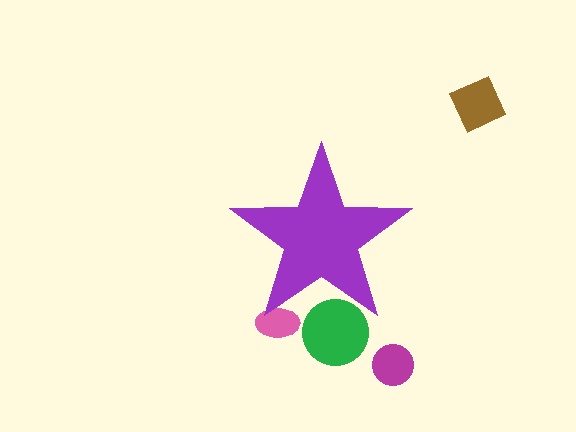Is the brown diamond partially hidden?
No, the brown diamond is fully visible.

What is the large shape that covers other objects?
A purple star.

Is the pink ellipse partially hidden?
Yes, the pink ellipse is partially hidden behind the purple star.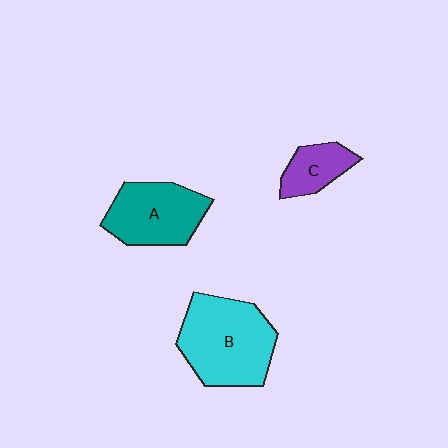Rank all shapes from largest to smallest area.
From largest to smallest: B (cyan), A (teal), C (purple).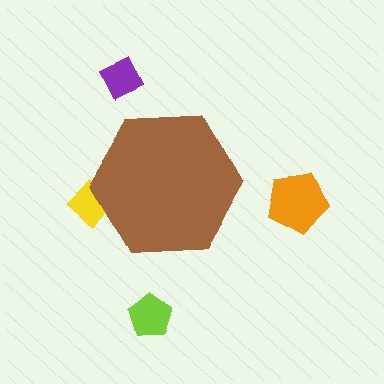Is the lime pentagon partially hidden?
No, the lime pentagon is fully visible.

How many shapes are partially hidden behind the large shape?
1 shape is partially hidden.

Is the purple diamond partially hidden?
No, the purple diamond is fully visible.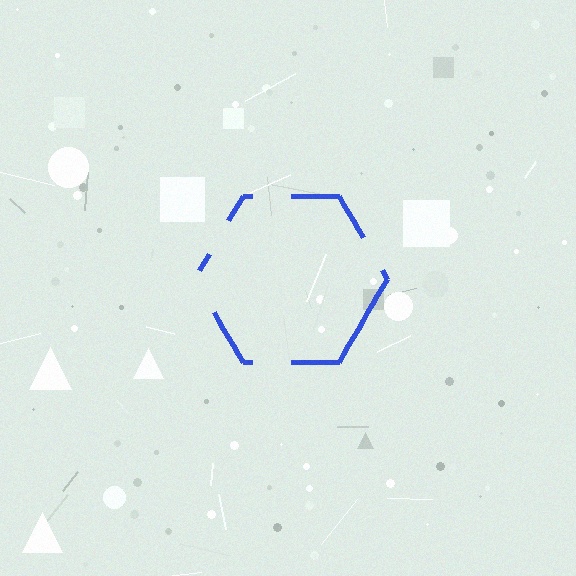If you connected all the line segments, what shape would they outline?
They would outline a hexagon.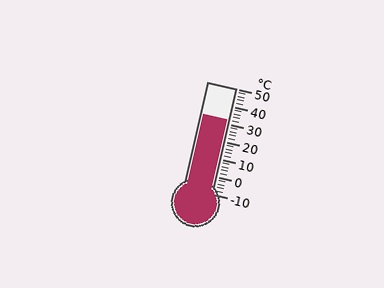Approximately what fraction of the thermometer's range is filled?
The thermometer is filled to approximately 70% of its range.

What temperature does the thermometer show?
The thermometer shows approximately 32°C.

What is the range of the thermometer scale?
The thermometer scale ranges from -10°C to 50°C.